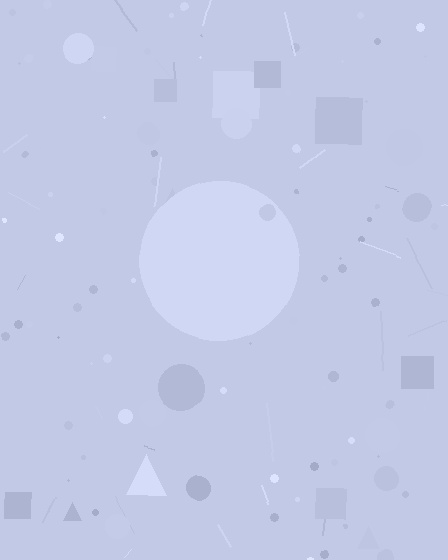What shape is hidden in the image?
A circle is hidden in the image.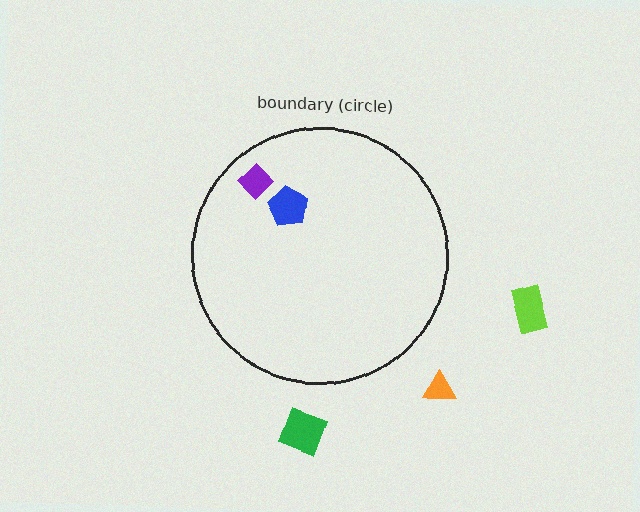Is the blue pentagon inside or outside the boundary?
Inside.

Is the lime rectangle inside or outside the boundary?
Outside.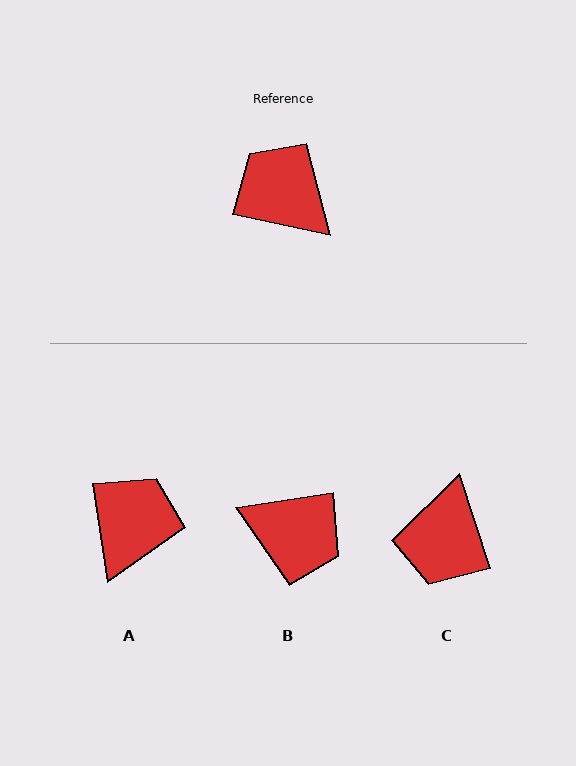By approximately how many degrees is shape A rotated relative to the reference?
Approximately 70 degrees clockwise.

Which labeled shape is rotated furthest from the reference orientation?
B, about 160 degrees away.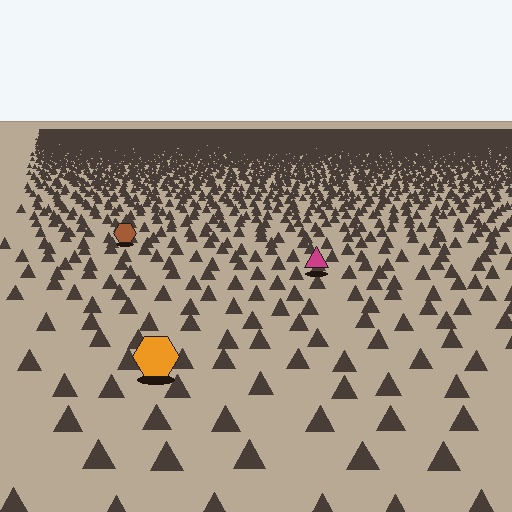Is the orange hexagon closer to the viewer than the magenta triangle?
Yes. The orange hexagon is closer — you can tell from the texture gradient: the ground texture is coarser near it.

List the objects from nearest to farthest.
From nearest to farthest: the orange hexagon, the magenta triangle, the brown hexagon.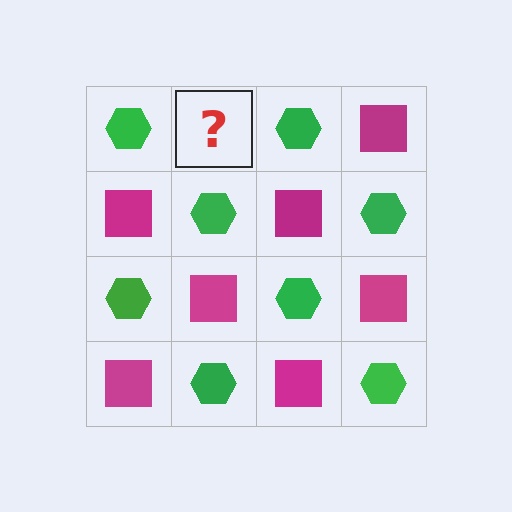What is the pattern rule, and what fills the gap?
The rule is that it alternates green hexagon and magenta square in a checkerboard pattern. The gap should be filled with a magenta square.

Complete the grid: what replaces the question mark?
The question mark should be replaced with a magenta square.